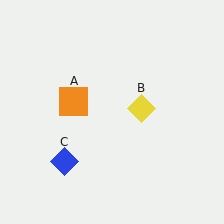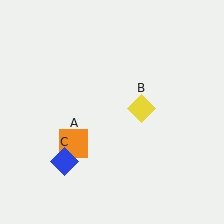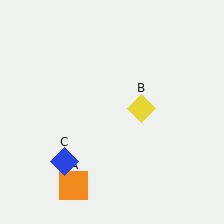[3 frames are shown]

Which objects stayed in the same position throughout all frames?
Yellow diamond (object B) and blue diamond (object C) remained stationary.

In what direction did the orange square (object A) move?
The orange square (object A) moved down.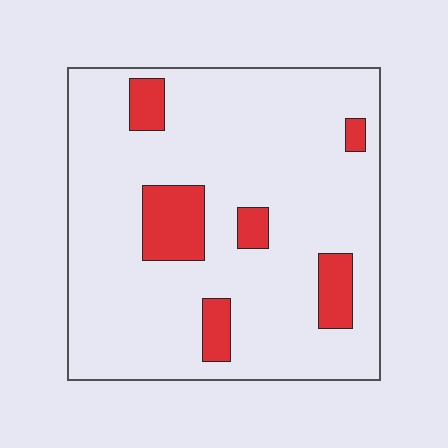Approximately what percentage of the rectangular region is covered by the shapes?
Approximately 15%.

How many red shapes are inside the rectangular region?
6.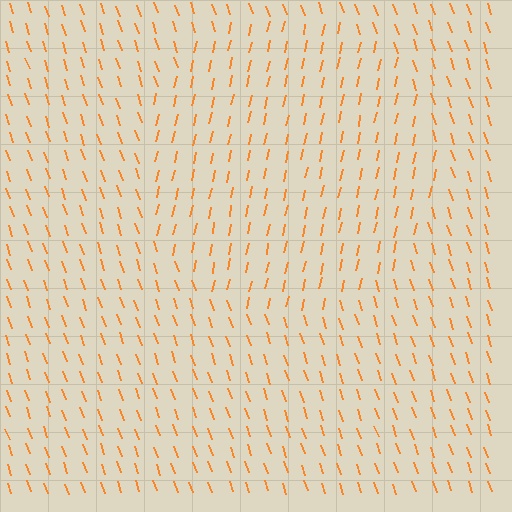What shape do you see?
I see a circle.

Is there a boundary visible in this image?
Yes, there is a texture boundary formed by a change in line orientation.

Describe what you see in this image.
The image is filled with small orange line segments. A circle region in the image has lines oriented differently from the surrounding lines, creating a visible texture boundary.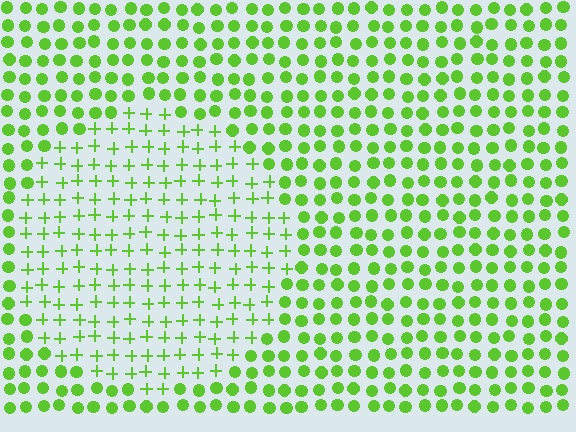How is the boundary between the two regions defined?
The boundary is defined by a change in element shape: plus signs inside vs. circles outside. All elements share the same color and spacing.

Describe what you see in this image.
The image is filled with small lime elements arranged in a uniform grid. A circle-shaped region contains plus signs, while the surrounding area contains circles. The boundary is defined purely by the change in element shape.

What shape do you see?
I see a circle.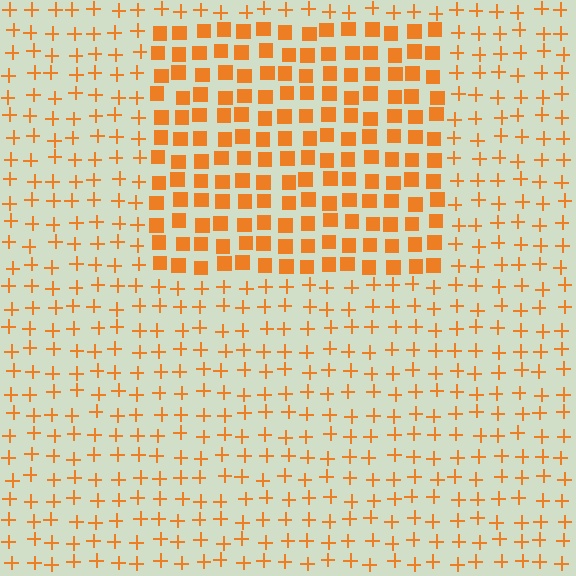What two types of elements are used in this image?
The image uses squares inside the rectangle region and plus signs outside it.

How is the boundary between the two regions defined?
The boundary is defined by a change in element shape: squares inside vs. plus signs outside. All elements share the same color and spacing.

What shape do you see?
I see a rectangle.